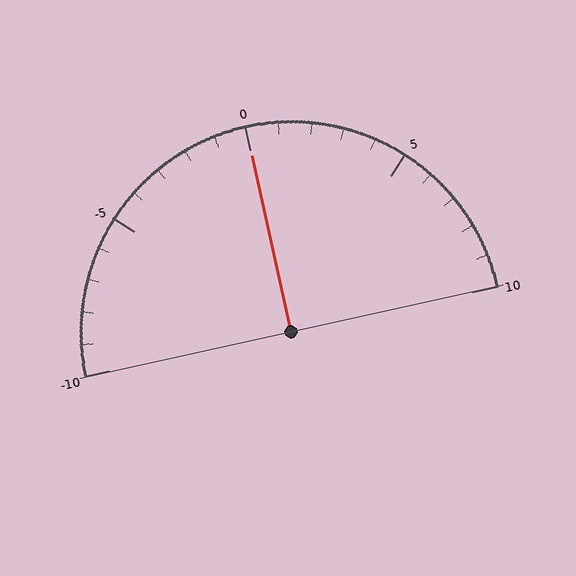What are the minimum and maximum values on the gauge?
The gauge ranges from -10 to 10.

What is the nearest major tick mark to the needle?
The nearest major tick mark is 0.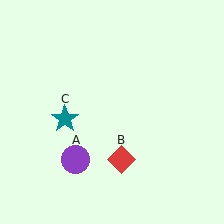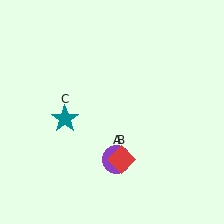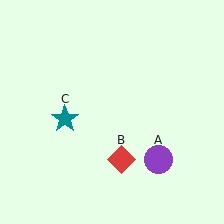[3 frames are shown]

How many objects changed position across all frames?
1 object changed position: purple circle (object A).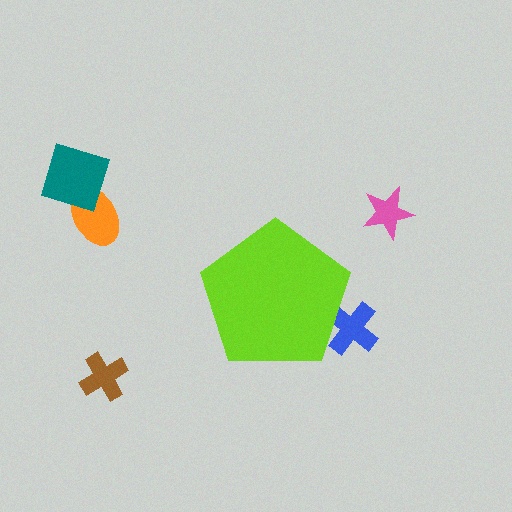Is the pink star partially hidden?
No, the pink star is fully visible.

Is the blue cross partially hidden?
Yes, the blue cross is partially hidden behind the lime pentagon.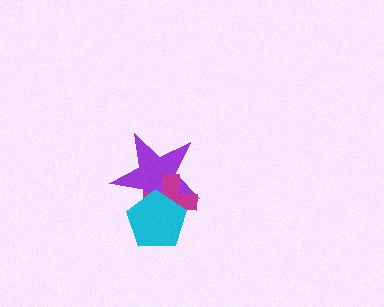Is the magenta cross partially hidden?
Yes, it is partially covered by another shape.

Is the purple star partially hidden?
Yes, it is partially covered by another shape.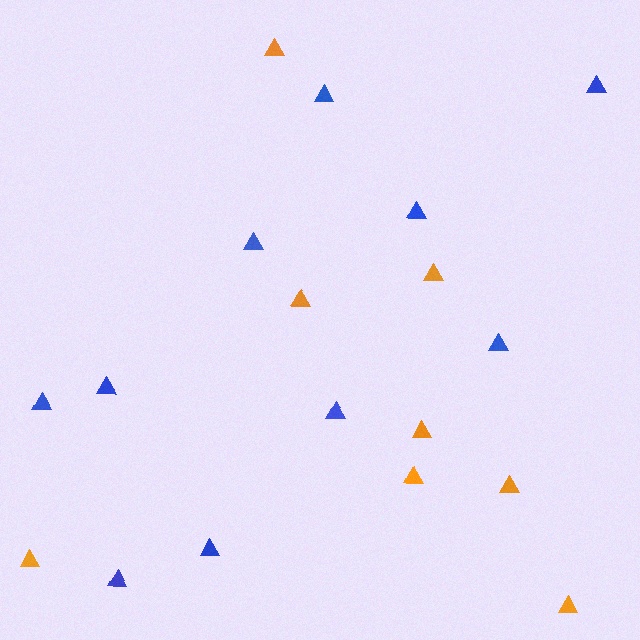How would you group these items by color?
There are 2 groups: one group of blue triangles (10) and one group of orange triangles (8).